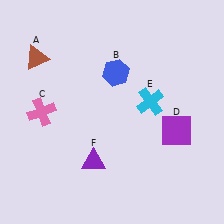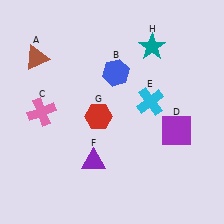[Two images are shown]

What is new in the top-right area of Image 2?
A teal star (H) was added in the top-right area of Image 2.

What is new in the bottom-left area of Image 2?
A red hexagon (G) was added in the bottom-left area of Image 2.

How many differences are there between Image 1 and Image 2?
There are 2 differences between the two images.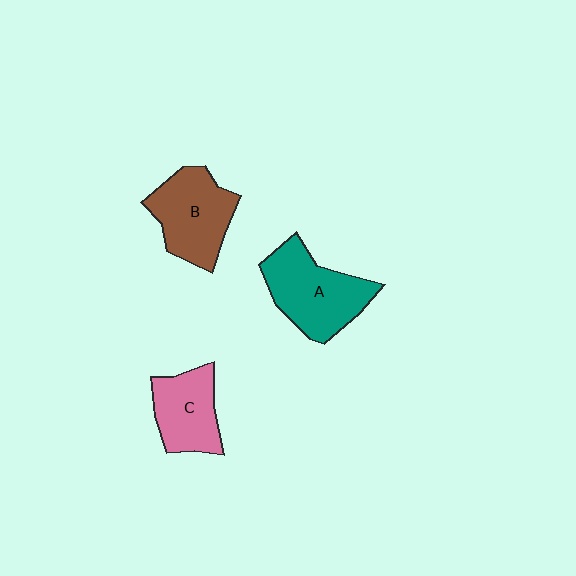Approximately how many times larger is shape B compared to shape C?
Approximately 1.2 times.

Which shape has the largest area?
Shape A (teal).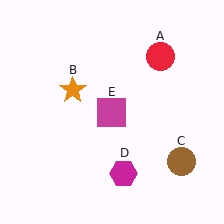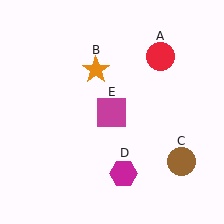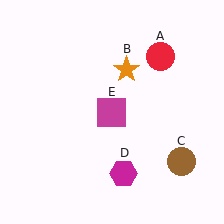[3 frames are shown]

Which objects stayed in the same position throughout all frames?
Red circle (object A) and brown circle (object C) and magenta hexagon (object D) and magenta square (object E) remained stationary.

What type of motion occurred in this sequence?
The orange star (object B) rotated clockwise around the center of the scene.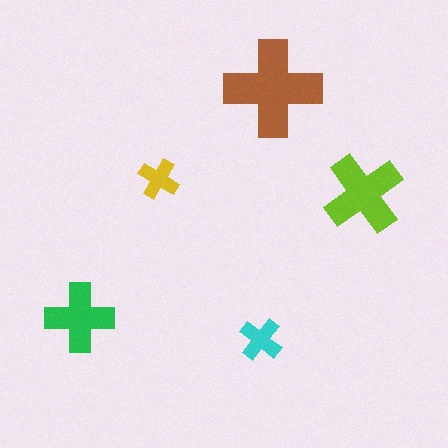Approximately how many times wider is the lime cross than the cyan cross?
About 2 times wider.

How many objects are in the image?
There are 5 objects in the image.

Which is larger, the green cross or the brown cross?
The brown one.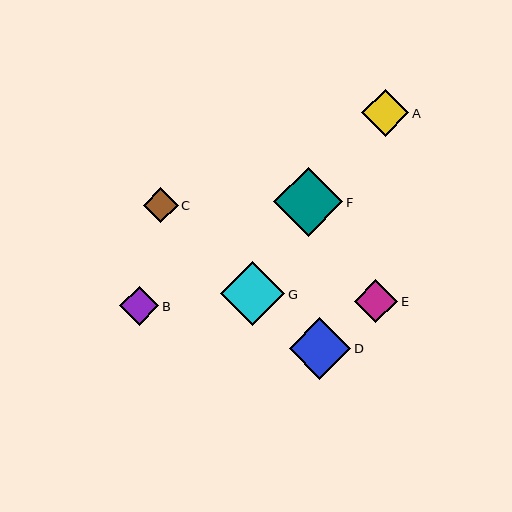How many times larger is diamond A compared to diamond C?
Diamond A is approximately 1.3 times the size of diamond C.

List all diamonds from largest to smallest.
From largest to smallest: F, G, D, A, E, B, C.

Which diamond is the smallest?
Diamond C is the smallest with a size of approximately 35 pixels.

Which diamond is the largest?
Diamond F is the largest with a size of approximately 69 pixels.